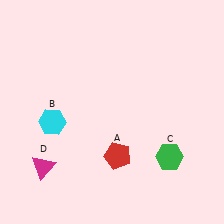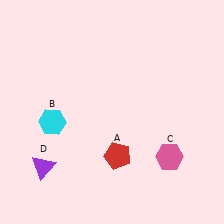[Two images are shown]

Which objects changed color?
C changed from green to pink. D changed from magenta to purple.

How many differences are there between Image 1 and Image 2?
There are 2 differences between the two images.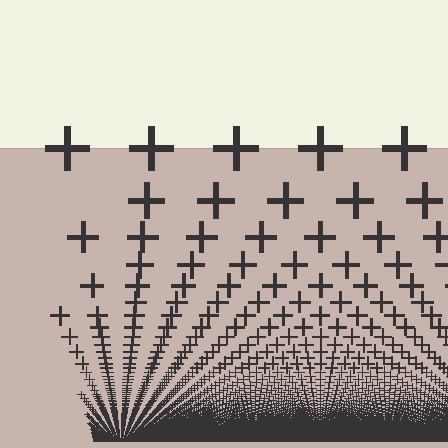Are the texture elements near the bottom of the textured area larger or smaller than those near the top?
Smaller. The gradient is inverted — elements near the bottom are smaller and denser.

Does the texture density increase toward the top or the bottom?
Density increases toward the bottom.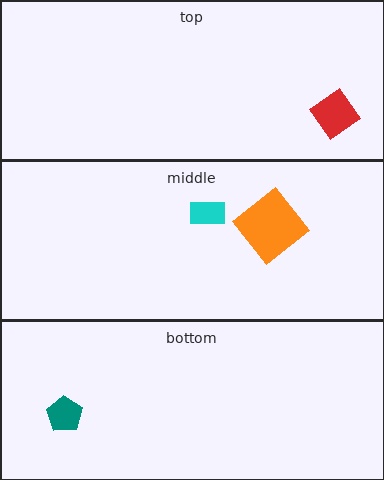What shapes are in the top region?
The red diamond.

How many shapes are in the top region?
1.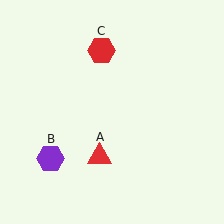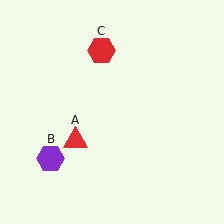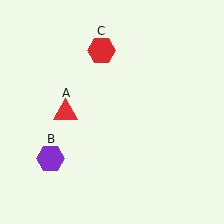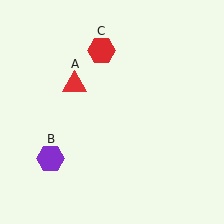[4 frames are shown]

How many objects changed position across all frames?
1 object changed position: red triangle (object A).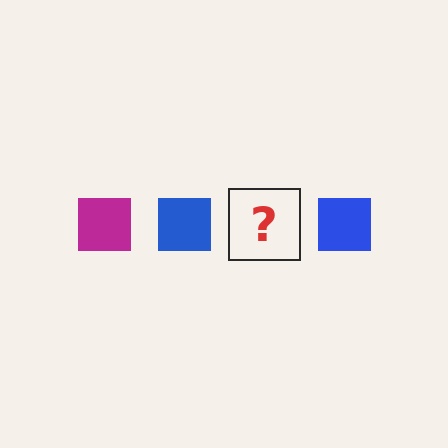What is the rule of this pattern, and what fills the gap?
The rule is that the pattern cycles through magenta, blue squares. The gap should be filled with a magenta square.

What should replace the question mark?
The question mark should be replaced with a magenta square.